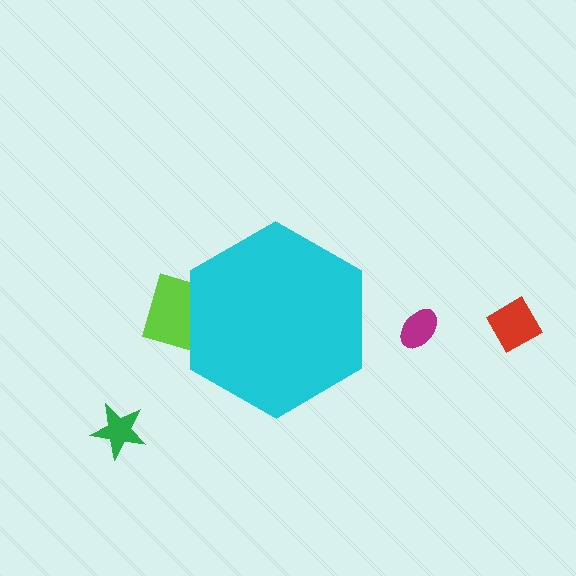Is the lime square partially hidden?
Yes, the lime square is partially hidden behind the cyan hexagon.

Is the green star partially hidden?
No, the green star is fully visible.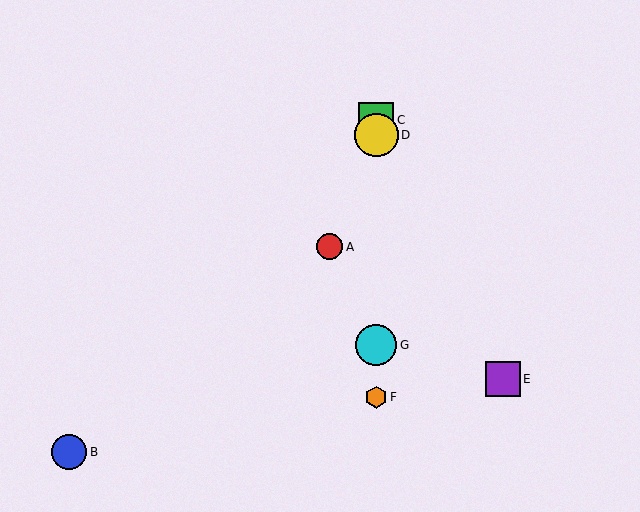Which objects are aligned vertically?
Objects C, D, F, G are aligned vertically.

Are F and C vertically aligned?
Yes, both are at x≈376.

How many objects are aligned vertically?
4 objects (C, D, F, G) are aligned vertically.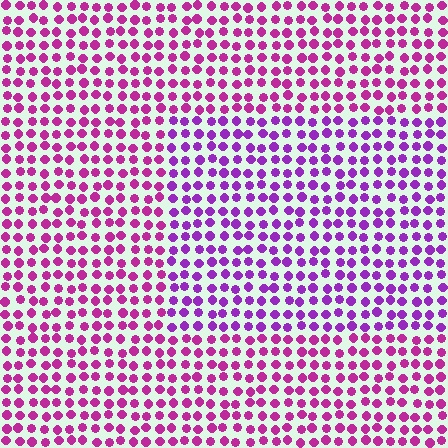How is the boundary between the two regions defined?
The boundary is defined purely by a slight shift in hue (about 29 degrees). Spacing, size, and orientation are identical on both sides.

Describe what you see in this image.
The image is filled with small magenta elements in a uniform arrangement. A rectangle-shaped region is visible where the elements are tinted to a slightly different hue, forming a subtle color boundary.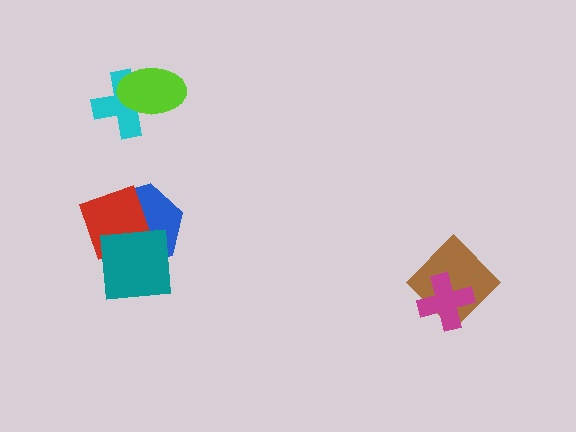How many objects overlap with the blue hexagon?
2 objects overlap with the blue hexagon.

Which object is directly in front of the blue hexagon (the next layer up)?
The red square is directly in front of the blue hexagon.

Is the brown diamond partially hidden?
Yes, it is partially covered by another shape.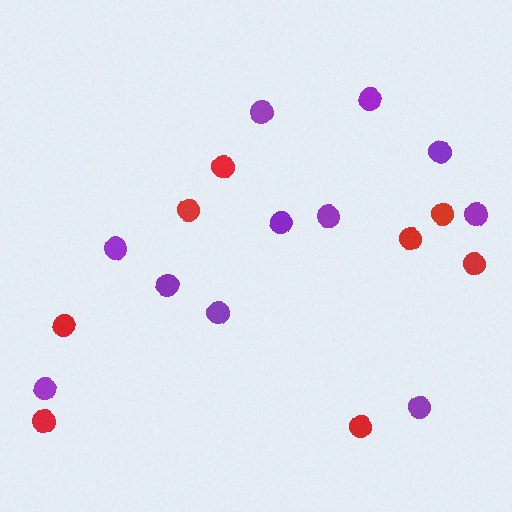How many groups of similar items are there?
There are 2 groups: one group of red circles (8) and one group of purple circles (11).